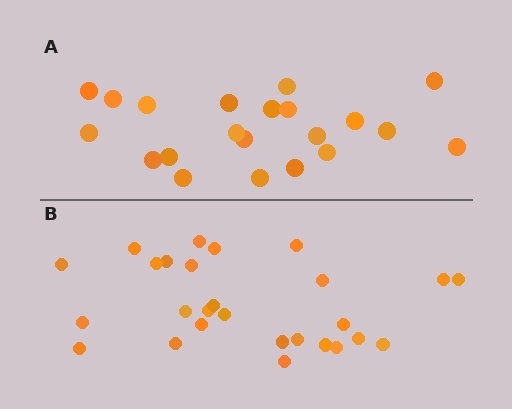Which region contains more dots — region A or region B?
Region B (the bottom region) has more dots.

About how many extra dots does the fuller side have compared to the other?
Region B has about 6 more dots than region A.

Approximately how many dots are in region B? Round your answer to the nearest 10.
About 30 dots. (The exact count is 27, which rounds to 30.)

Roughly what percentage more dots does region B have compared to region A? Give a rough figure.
About 30% more.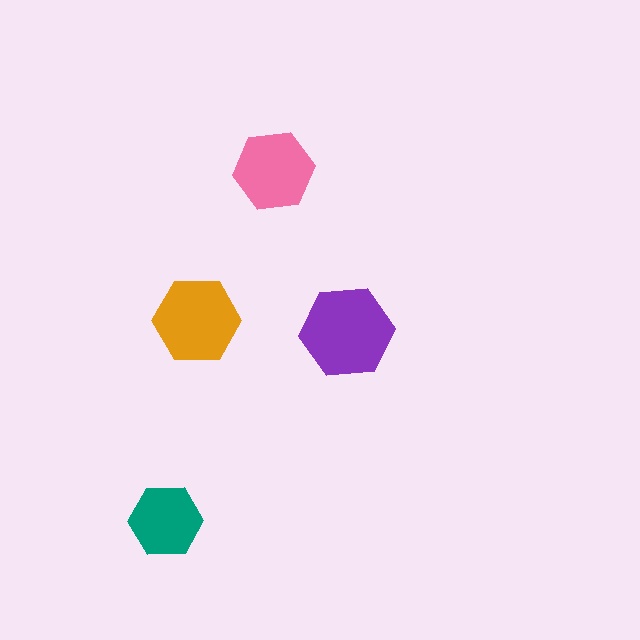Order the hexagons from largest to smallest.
the purple one, the orange one, the pink one, the teal one.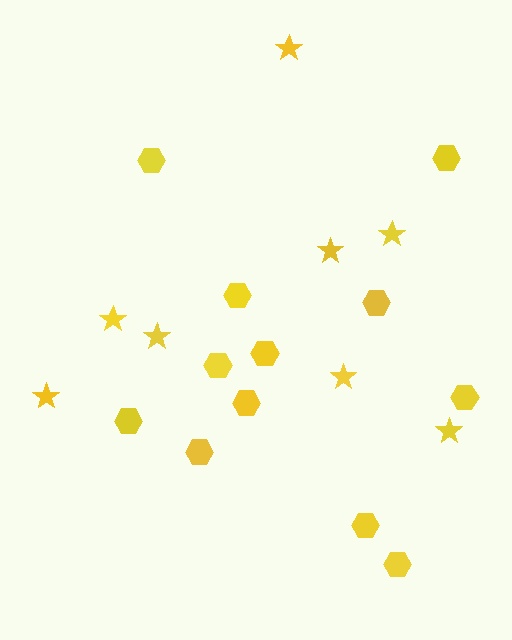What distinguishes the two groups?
There are 2 groups: one group of stars (8) and one group of hexagons (12).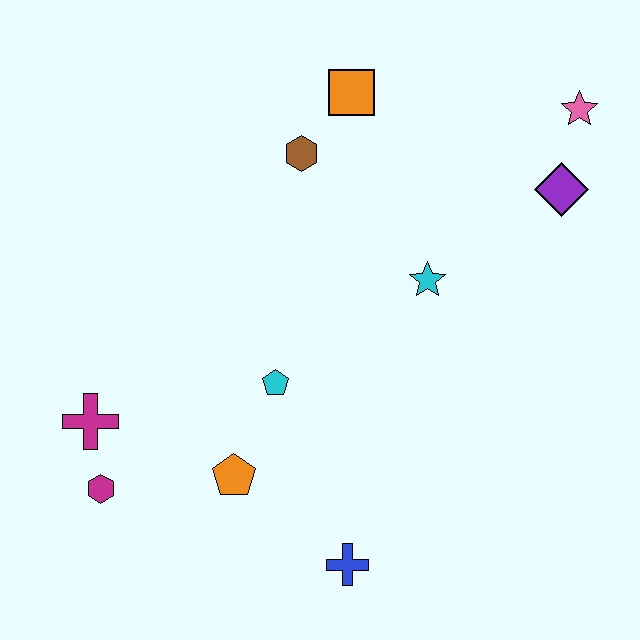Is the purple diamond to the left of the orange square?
No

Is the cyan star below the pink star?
Yes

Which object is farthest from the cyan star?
The magenta hexagon is farthest from the cyan star.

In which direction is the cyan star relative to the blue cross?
The cyan star is above the blue cross.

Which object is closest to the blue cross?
The orange pentagon is closest to the blue cross.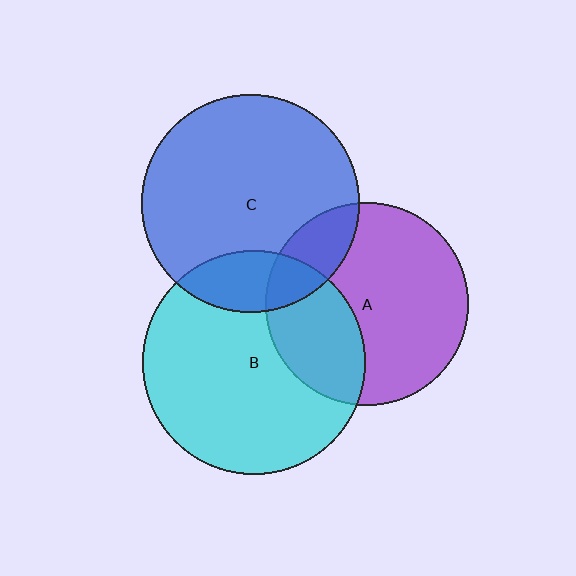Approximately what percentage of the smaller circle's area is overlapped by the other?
Approximately 30%.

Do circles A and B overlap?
Yes.